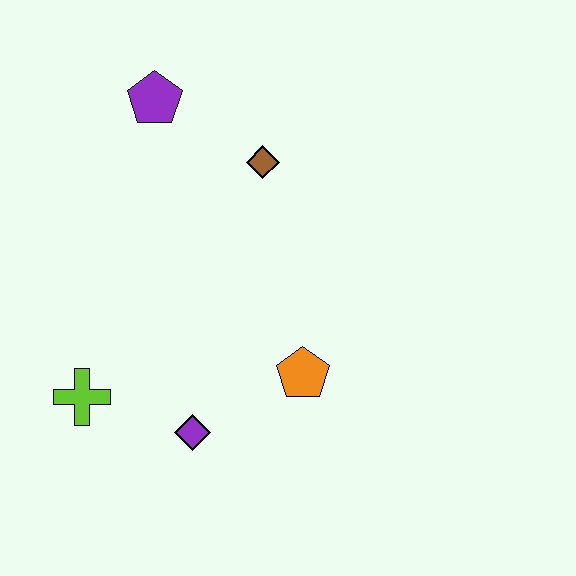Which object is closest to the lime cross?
The purple diamond is closest to the lime cross.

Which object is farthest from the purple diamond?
The purple pentagon is farthest from the purple diamond.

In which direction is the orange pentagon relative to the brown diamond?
The orange pentagon is below the brown diamond.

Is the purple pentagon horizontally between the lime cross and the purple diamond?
Yes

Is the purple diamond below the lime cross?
Yes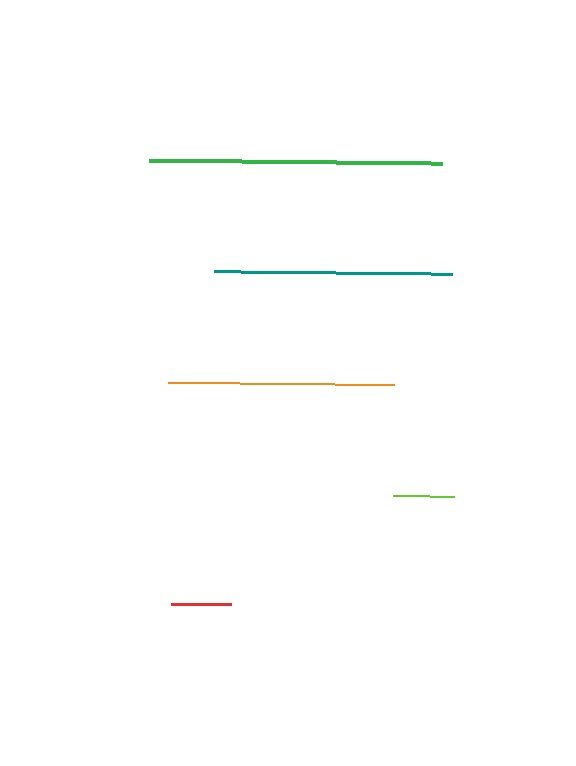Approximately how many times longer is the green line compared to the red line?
The green line is approximately 4.8 times the length of the red line.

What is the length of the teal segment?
The teal segment is approximately 238 pixels long.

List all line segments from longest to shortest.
From longest to shortest: green, teal, orange, red, lime.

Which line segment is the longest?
The green line is the longest at approximately 293 pixels.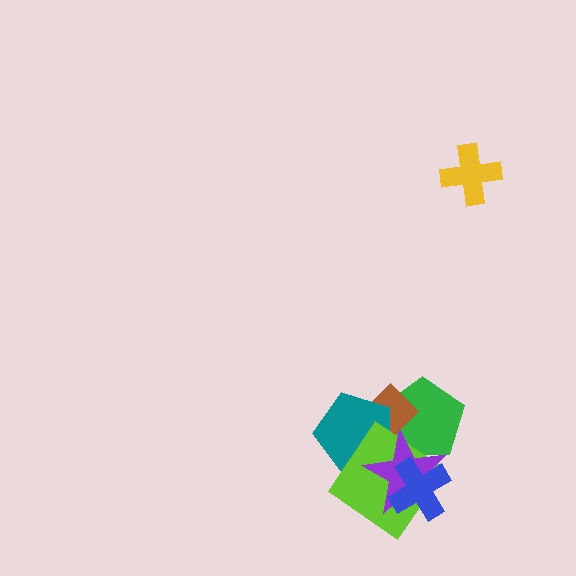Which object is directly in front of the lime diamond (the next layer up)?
The purple star is directly in front of the lime diamond.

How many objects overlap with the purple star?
5 objects overlap with the purple star.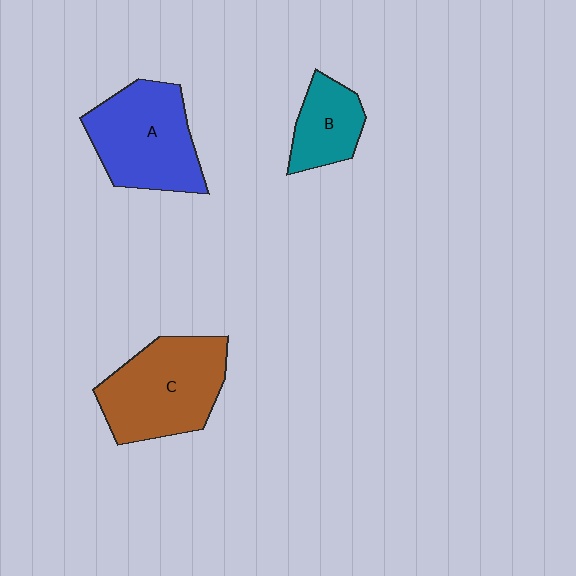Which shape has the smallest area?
Shape B (teal).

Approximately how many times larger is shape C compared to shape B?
Approximately 2.0 times.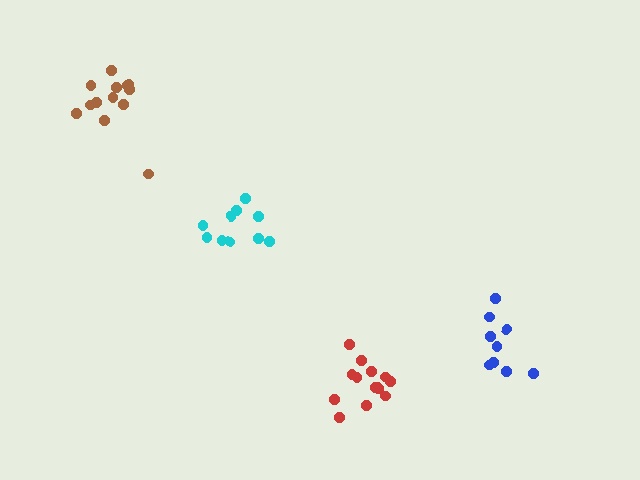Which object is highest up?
The brown cluster is topmost.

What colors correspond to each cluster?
The clusters are colored: red, brown, blue, cyan.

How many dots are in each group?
Group 1: 14 dots, Group 2: 13 dots, Group 3: 9 dots, Group 4: 10 dots (46 total).